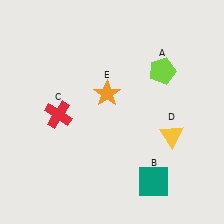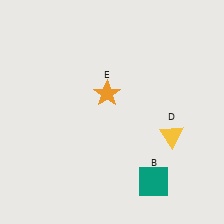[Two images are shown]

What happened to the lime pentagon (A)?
The lime pentagon (A) was removed in Image 2. It was in the top-right area of Image 1.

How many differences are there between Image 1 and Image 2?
There are 2 differences between the two images.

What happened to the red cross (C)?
The red cross (C) was removed in Image 2. It was in the bottom-left area of Image 1.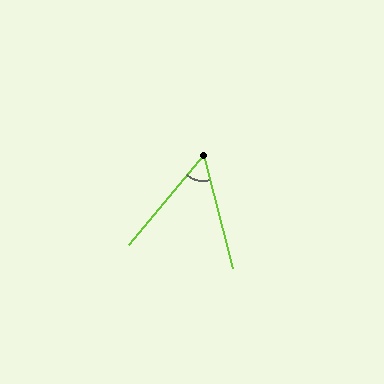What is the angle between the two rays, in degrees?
Approximately 54 degrees.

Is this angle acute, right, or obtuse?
It is acute.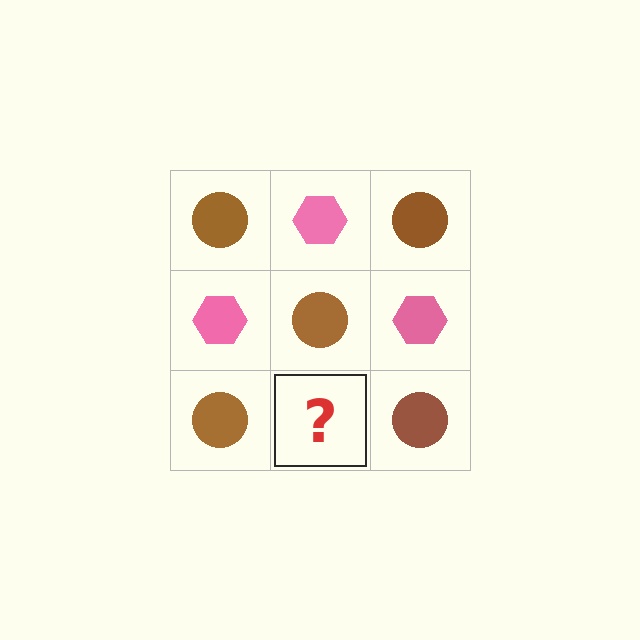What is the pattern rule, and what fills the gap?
The rule is that it alternates brown circle and pink hexagon in a checkerboard pattern. The gap should be filled with a pink hexagon.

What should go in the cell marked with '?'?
The missing cell should contain a pink hexagon.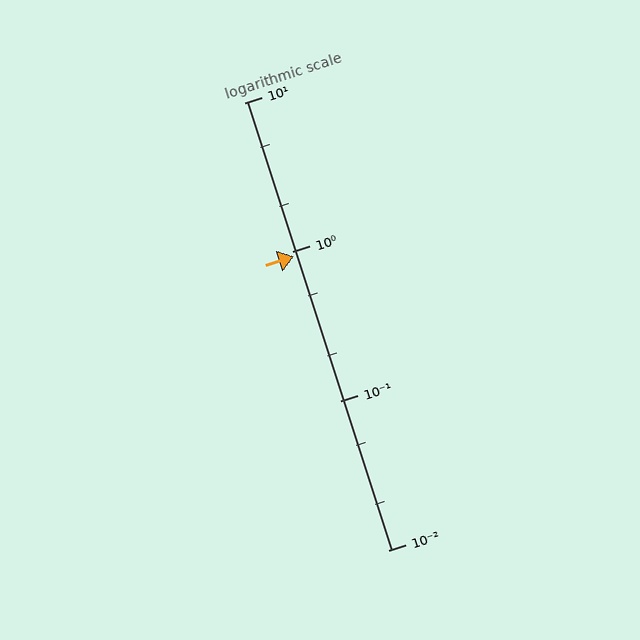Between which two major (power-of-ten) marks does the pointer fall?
The pointer is between 0.1 and 1.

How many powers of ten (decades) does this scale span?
The scale spans 3 decades, from 0.01 to 10.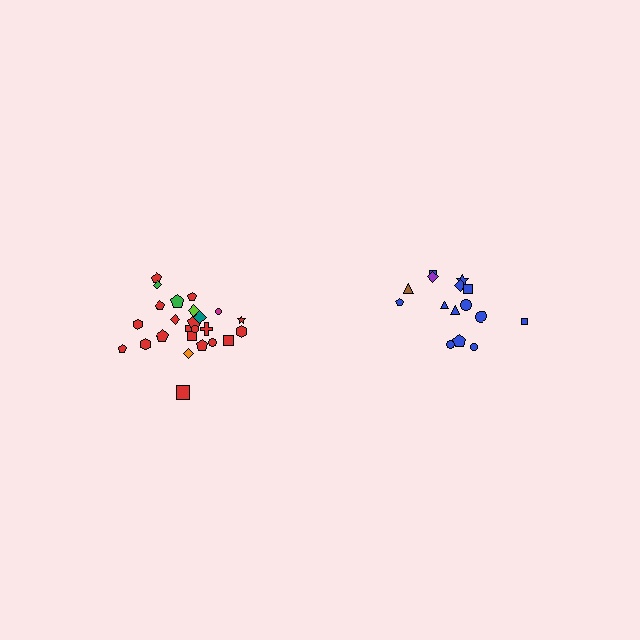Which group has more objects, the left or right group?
The left group.